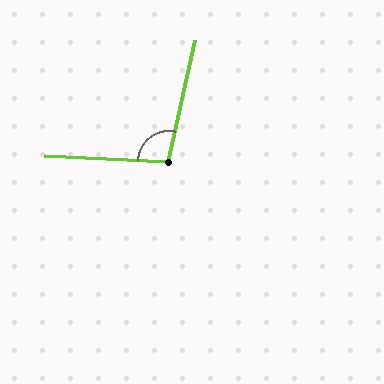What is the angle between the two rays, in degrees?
Approximately 100 degrees.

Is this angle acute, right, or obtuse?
It is obtuse.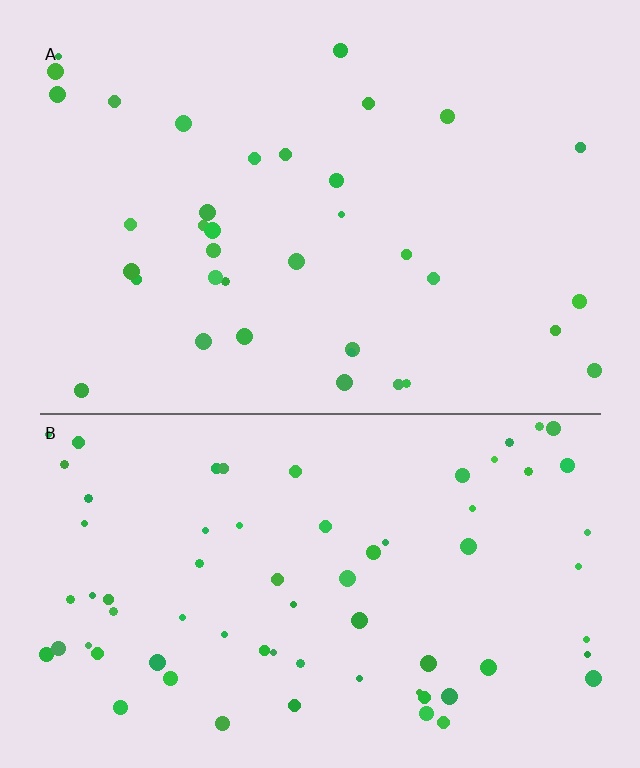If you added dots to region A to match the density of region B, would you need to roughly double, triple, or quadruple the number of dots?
Approximately double.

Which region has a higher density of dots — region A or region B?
B (the bottom).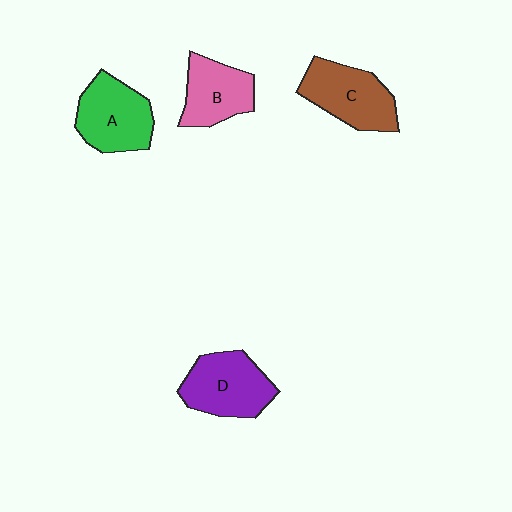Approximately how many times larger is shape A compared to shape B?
Approximately 1.2 times.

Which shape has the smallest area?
Shape B (pink).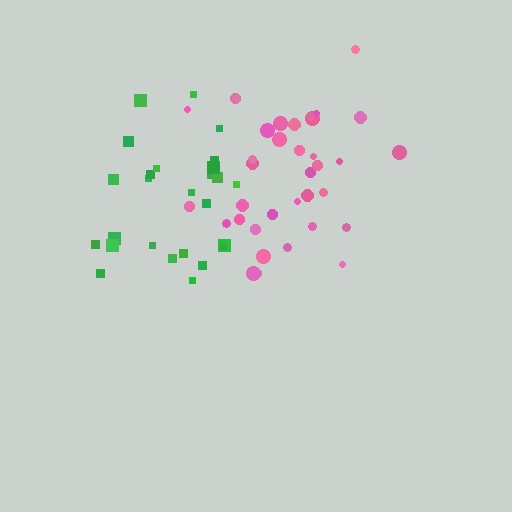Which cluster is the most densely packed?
Pink.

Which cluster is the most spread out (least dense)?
Green.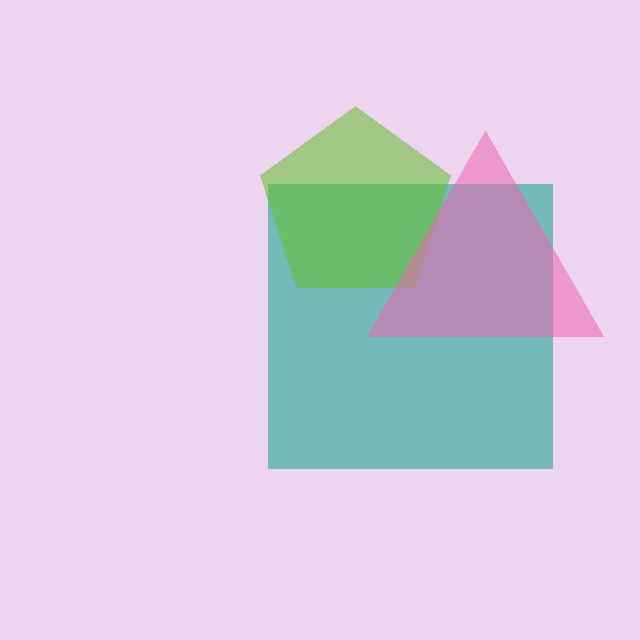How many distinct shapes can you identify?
There are 3 distinct shapes: a teal square, a lime pentagon, a pink triangle.